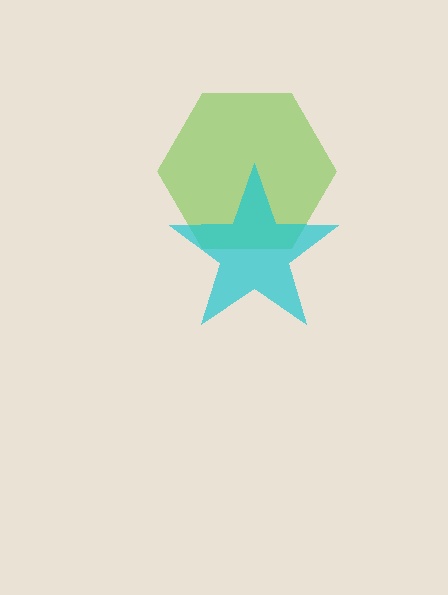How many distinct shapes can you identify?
There are 2 distinct shapes: a lime hexagon, a cyan star.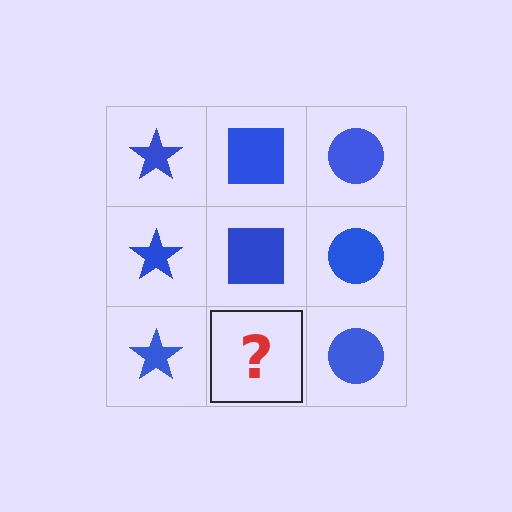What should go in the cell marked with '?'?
The missing cell should contain a blue square.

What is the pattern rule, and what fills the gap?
The rule is that each column has a consistent shape. The gap should be filled with a blue square.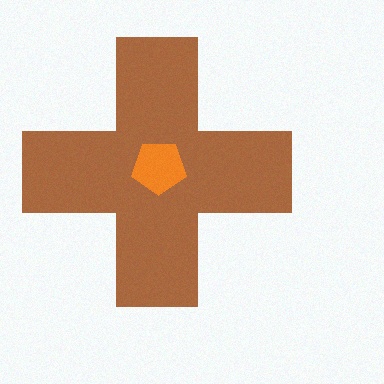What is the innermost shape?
The orange pentagon.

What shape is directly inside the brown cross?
The orange pentagon.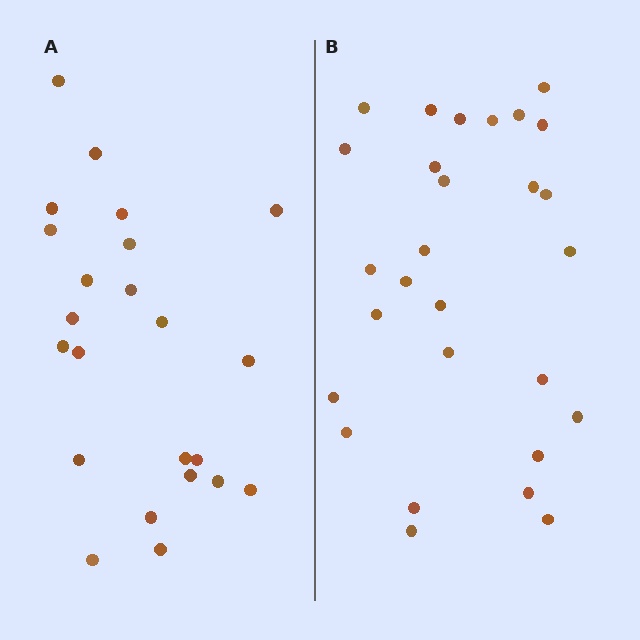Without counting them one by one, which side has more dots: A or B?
Region B (the right region) has more dots.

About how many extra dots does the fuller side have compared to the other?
Region B has about 5 more dots than region A.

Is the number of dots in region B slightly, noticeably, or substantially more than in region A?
Region B has only slightly more — the two regions are fairly close. The ratio is roughly 1.2 to 1.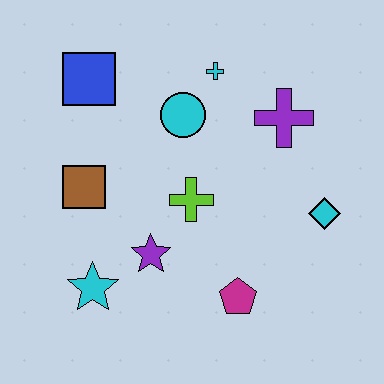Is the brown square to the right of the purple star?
No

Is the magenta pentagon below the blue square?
Yes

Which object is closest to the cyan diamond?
The purple cross is closest to the cyan diamond.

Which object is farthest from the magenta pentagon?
The blue square is farthest from the magenta pentagon.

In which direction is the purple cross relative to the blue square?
The purple cross is to the right of the blue square.